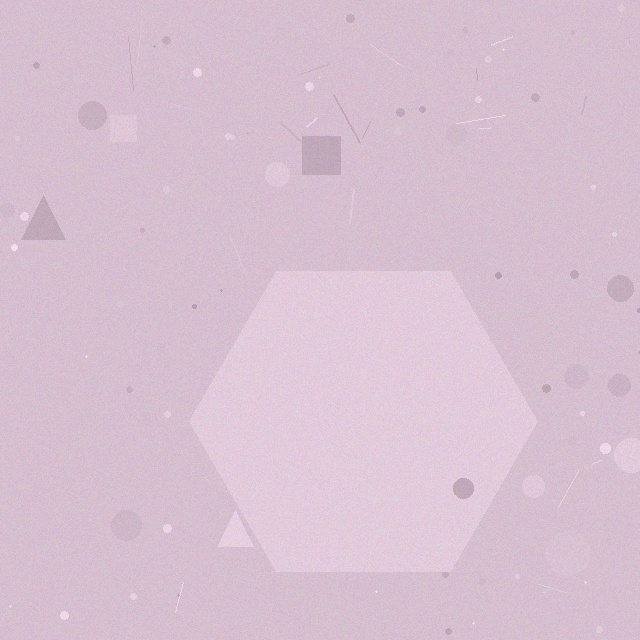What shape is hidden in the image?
A hexagon is hidden in the image.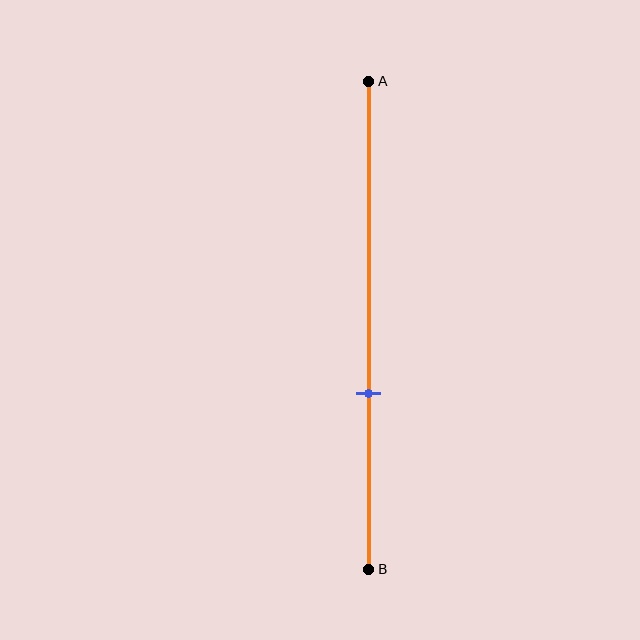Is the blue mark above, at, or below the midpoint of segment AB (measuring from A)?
The blue mark is below the midpoint of segment AB.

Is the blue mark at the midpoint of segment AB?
No, the mark is at about 65% from A, not at the 50% midpoint.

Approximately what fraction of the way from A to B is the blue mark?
The blue mark is approximately 65% of the way from A to B.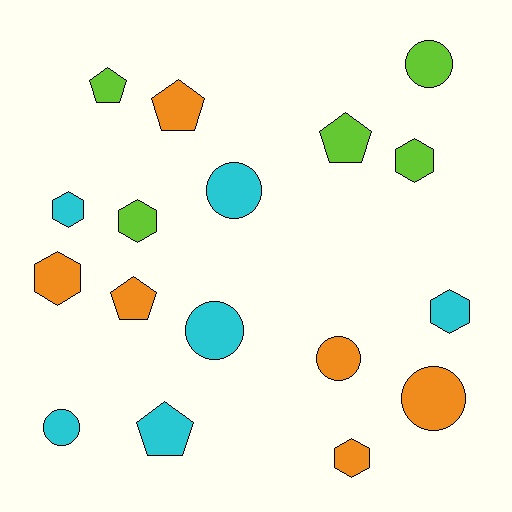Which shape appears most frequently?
Circle, with 6 objects.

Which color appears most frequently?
Orange, with 6 objects.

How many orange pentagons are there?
There are 2 orange pentagons.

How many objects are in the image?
There are 17 objects.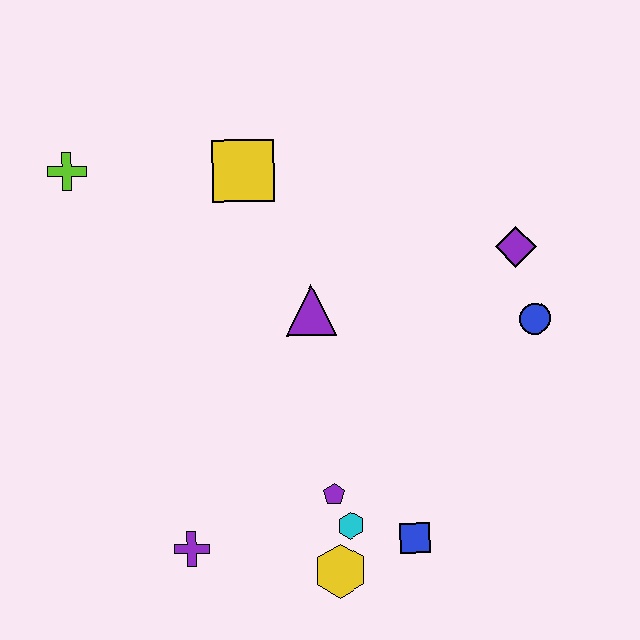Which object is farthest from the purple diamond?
The lime cross is farthest from the purple diamond.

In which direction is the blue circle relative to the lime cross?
The blue circle is to the right of the lime cross.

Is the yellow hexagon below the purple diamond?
Yes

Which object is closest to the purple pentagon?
The cyan hexagon is closest to the purple pentagon.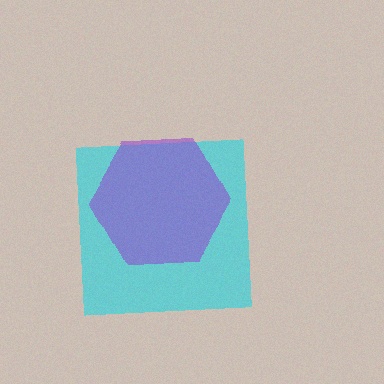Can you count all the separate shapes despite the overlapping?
Yes, there are 2 separate shapes.